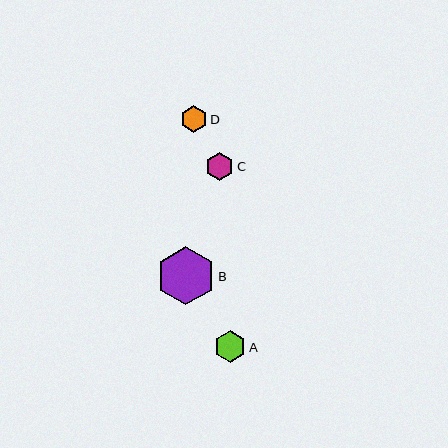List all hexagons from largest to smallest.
From largest to smallest: B, A, C, D.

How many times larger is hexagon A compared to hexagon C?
Hexagon A is approximately 1.1 times the size of hexagon C.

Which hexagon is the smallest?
Hexagon D is the smallest with a size of approximately 27 pixels.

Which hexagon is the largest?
Hexagon B is the largest with a size of approximately 58 pixels.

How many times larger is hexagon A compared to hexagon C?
Hexagon A is approximately 1.1 times the size of hexagon C.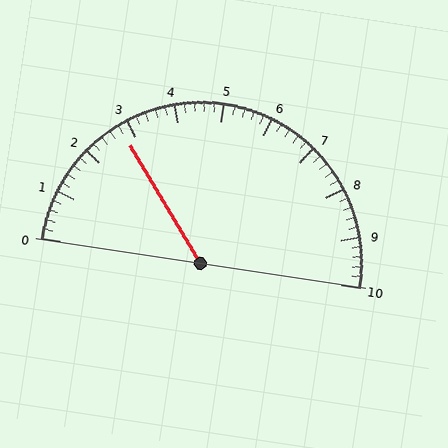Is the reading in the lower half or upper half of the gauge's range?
The reading is in the lower half of the range (0 to 10).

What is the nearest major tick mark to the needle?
The nearest major tick mark is 3.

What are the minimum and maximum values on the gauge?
The gauge ranges from 0 to 10.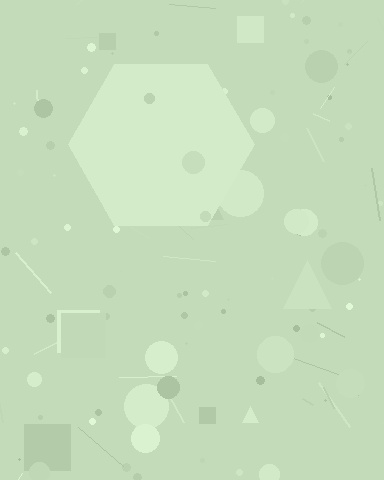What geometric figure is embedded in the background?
A hexagon is embedded in the background.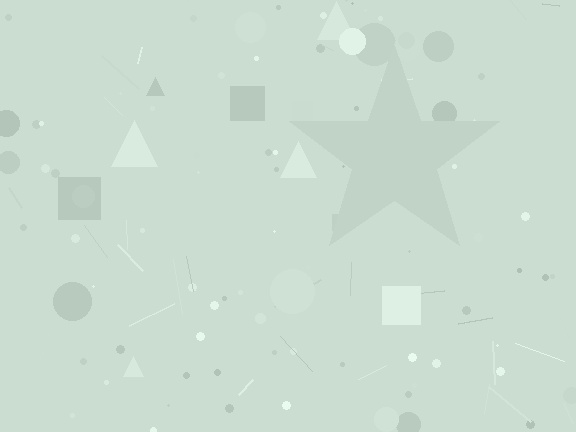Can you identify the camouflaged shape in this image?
The camouflaged shape is a star.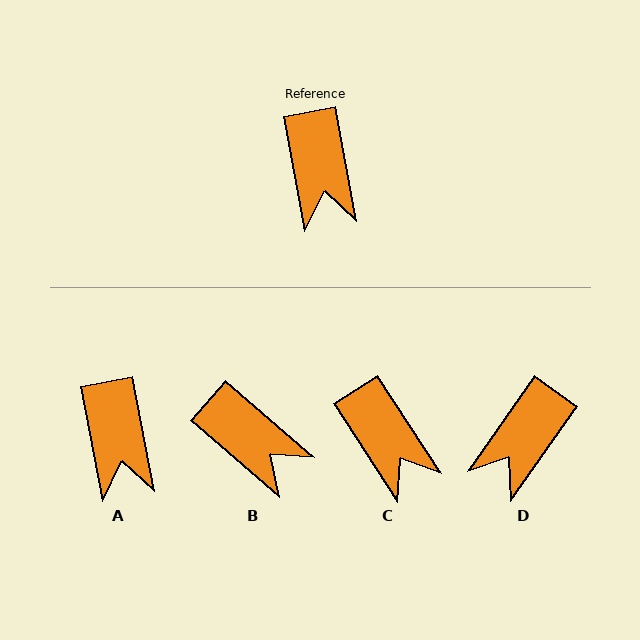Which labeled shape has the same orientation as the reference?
A.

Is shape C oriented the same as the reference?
No, it is off by about 22 degrees.